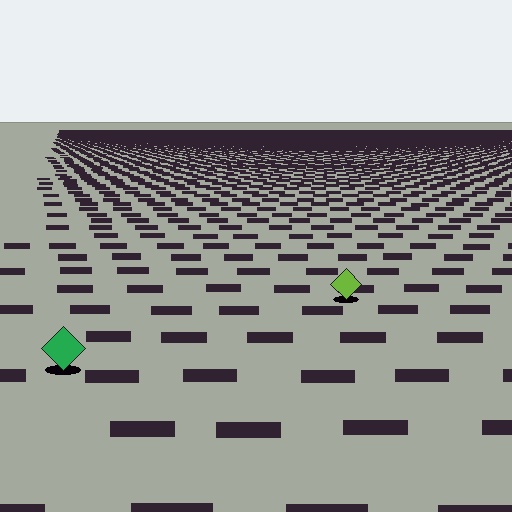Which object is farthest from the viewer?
The lime diamond is farthest from the viewer. It appears smaller and the ground texture around it is denser.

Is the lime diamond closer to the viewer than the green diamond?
No. The green diamond is closer — you can tell from the texture gradient: the ground texture is coarser near it.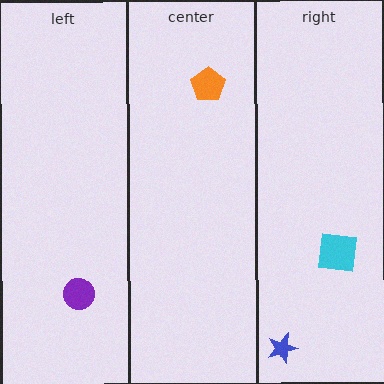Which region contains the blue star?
The right region.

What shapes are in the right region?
The cyan square, the blue star.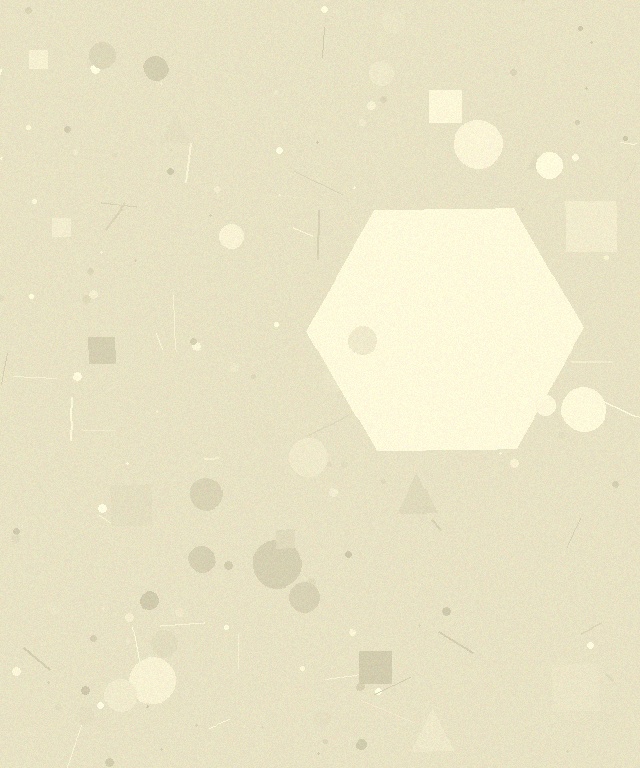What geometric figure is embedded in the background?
A hexagon is embedded in the background.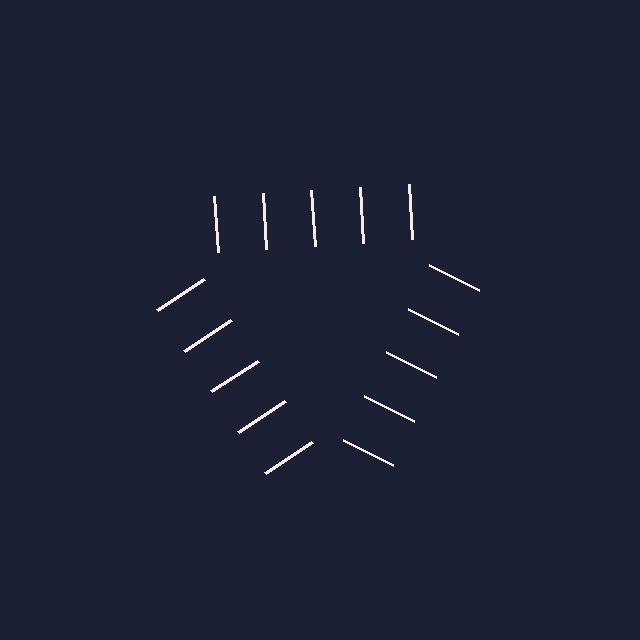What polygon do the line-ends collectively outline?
An illusory triangle — the line segments terminate on its edges but no continuous stroke is drawn.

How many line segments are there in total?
15 — 5 along each of the 3 edges.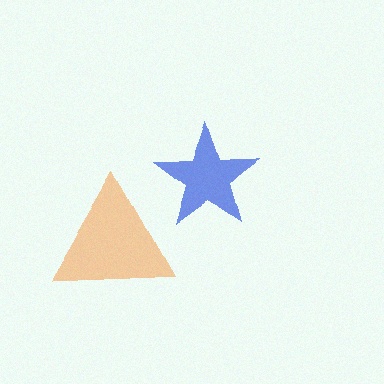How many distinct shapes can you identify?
There are 2 distinct shapes: an orange triangle, a blue star.